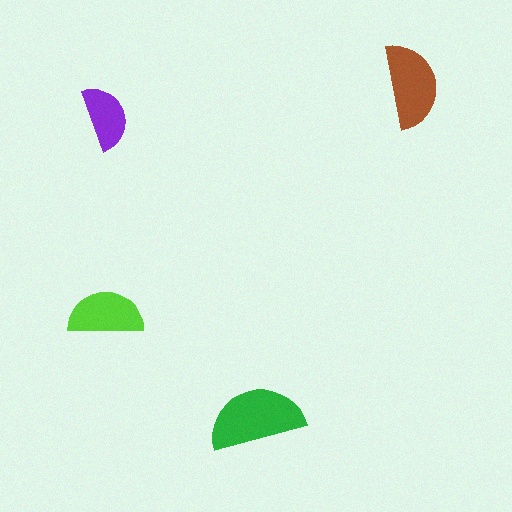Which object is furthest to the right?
The brown semicircle is rightmost.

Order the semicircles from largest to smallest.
the green one, the brown one, the lime one, the purple one.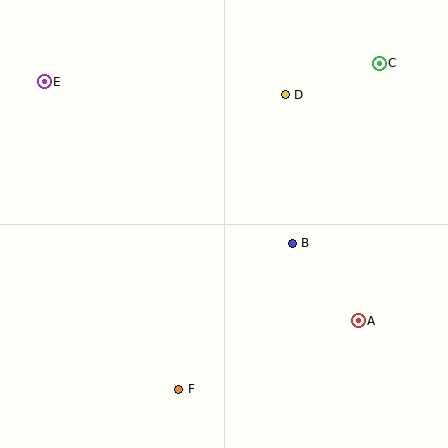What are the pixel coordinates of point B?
Point B is at (292, 243).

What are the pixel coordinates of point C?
Point C is at (379, 63).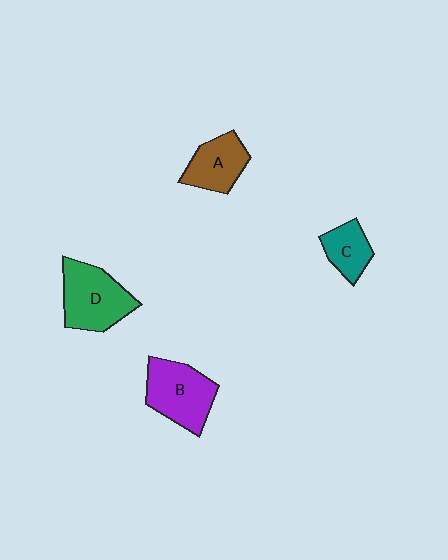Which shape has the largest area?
Shape D (green).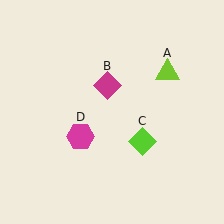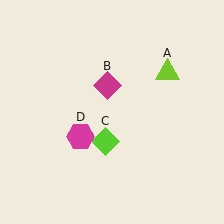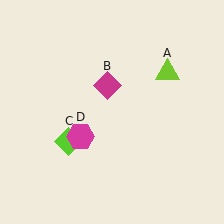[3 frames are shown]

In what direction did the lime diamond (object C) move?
The lime diamond (object C) moved left.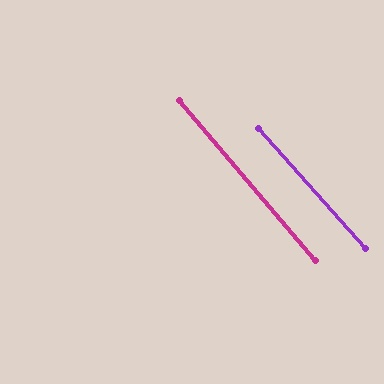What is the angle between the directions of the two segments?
Approximately 1 degree.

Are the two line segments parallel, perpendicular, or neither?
Parallel — their directions differ by only 1.4°.